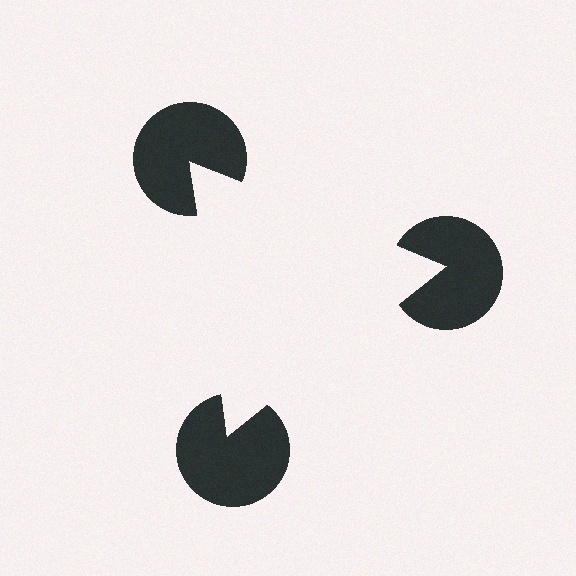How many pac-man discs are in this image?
There are 3 — one at each vertex of the illusory triangle.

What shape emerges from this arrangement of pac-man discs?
An illusory triangle — its edges are inferred from the aligned wedge cuts in the pac-man discs, not physically drawn.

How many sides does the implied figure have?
3 sides.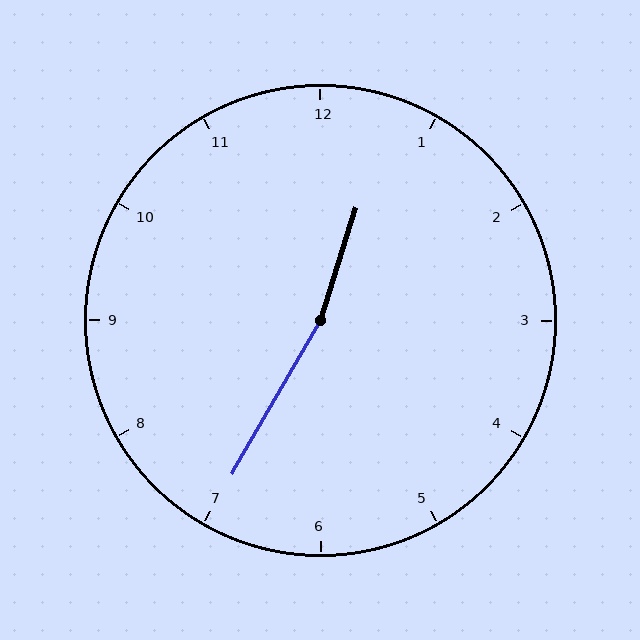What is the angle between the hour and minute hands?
Approximately 168 degrees.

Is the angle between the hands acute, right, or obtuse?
It is obtuse.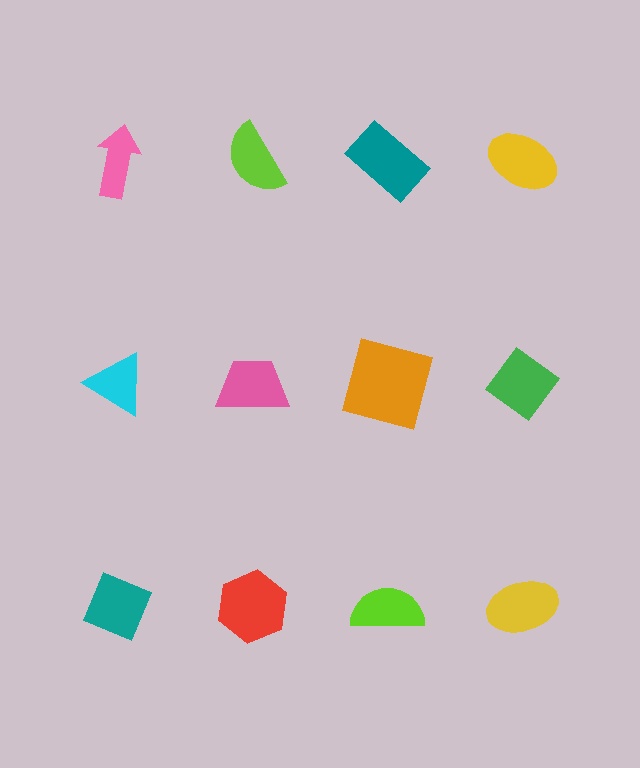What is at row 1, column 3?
A teal rectangle.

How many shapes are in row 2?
4 shapes.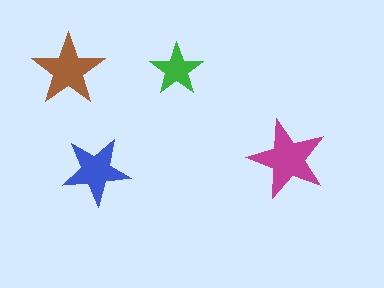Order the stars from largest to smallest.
the magenta one, the brown one, the blue one, the green one.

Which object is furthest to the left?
The brown star is leftmost.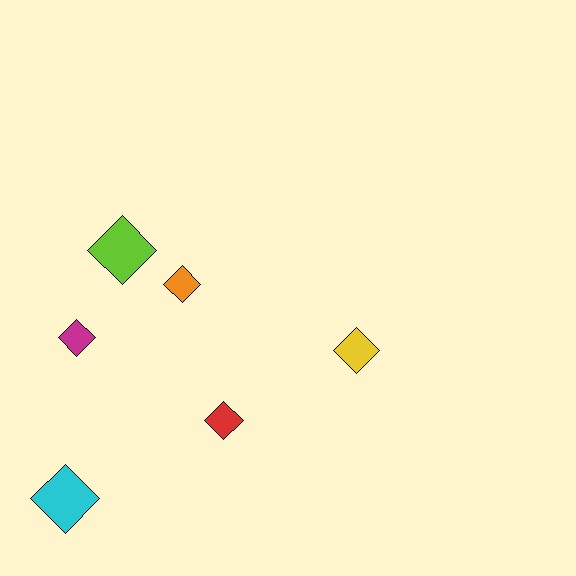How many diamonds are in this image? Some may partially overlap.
There are 6 diamonds.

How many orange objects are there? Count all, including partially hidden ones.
There is 1 orange object.